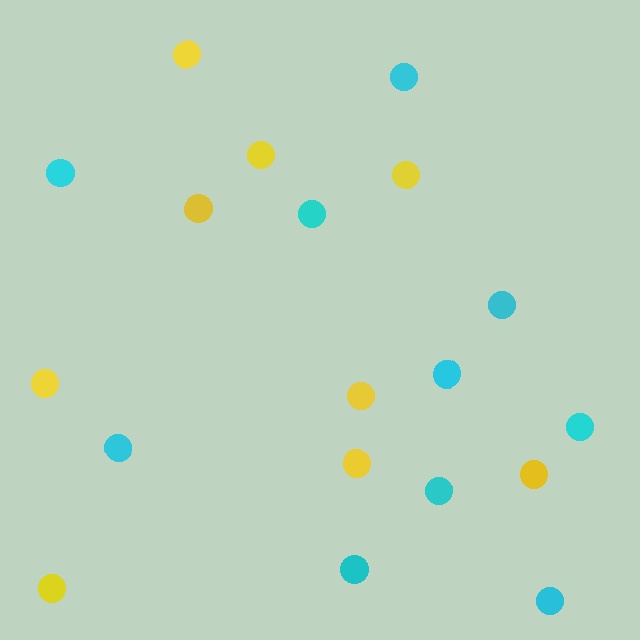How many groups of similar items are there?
There are 2 groups: one group of cyan circles (10) and one group of yellow circles (9).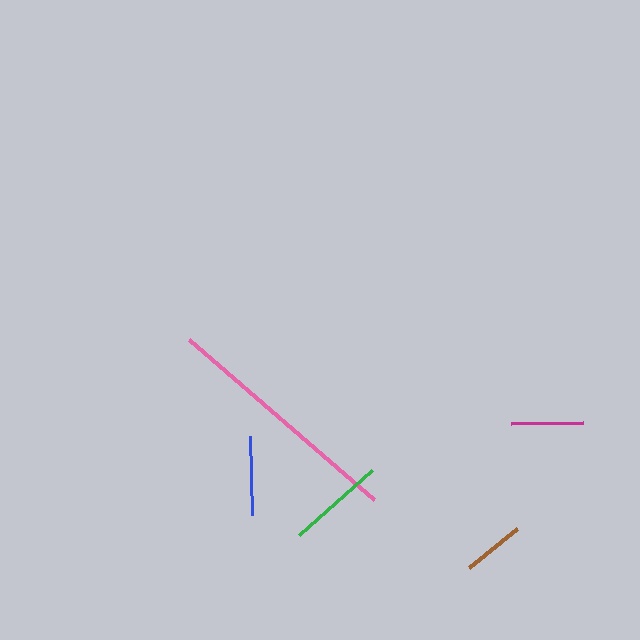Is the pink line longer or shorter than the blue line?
The pink line is longer than the blue line.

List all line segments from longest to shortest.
From longest to shortest: pink, green, blue, magenta, brown.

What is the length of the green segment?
The green segment is approximately 97 pixels long.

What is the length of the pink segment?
The pink segment is approximately 244 pixels long.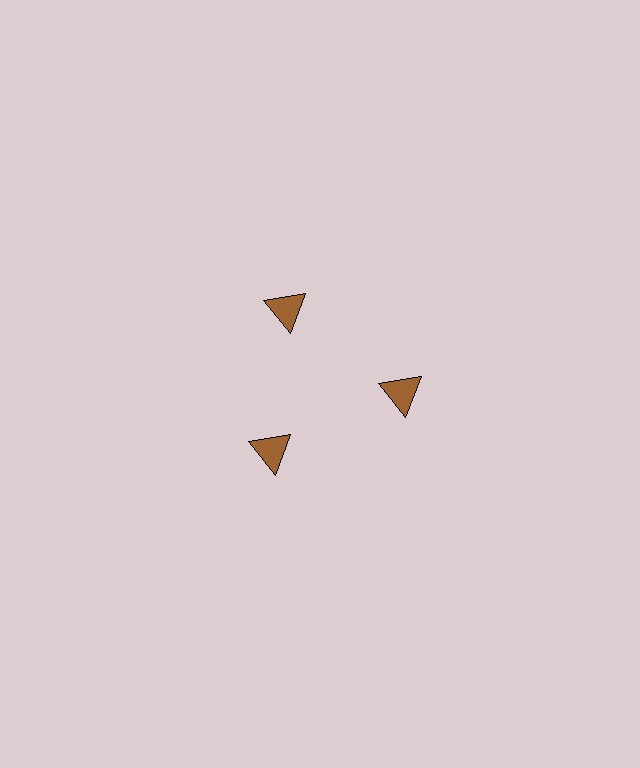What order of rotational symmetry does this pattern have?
This pattern has 3-fold rotational symmetry.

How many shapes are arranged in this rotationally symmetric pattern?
There are 3 shapes, arranged in 3 groups of 1.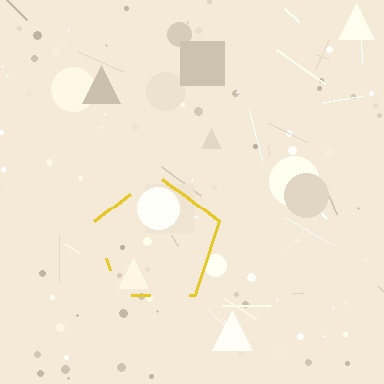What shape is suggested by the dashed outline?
The dashed outline suggests a pentagon.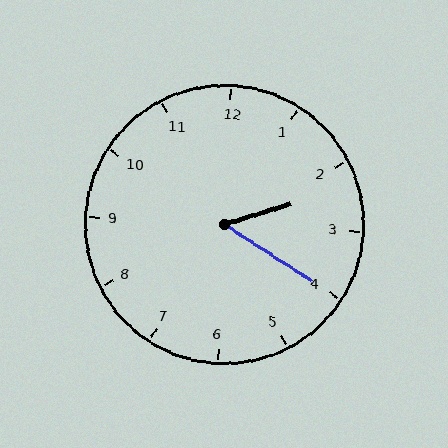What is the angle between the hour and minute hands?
Approximately 50 degrees.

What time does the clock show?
2:20.